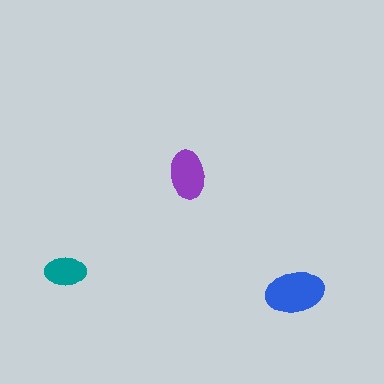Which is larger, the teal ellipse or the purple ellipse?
The purple one.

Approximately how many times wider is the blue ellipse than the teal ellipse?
About 1.5 times wider.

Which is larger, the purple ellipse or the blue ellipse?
The blue one.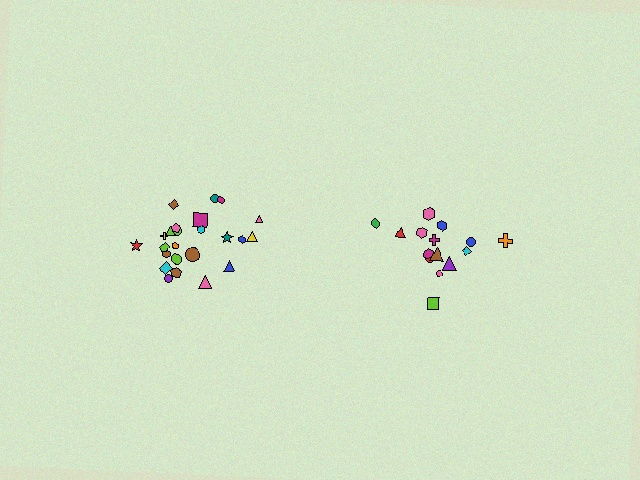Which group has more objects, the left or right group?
The left group.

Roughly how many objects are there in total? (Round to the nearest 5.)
Roughly 40 objects in total.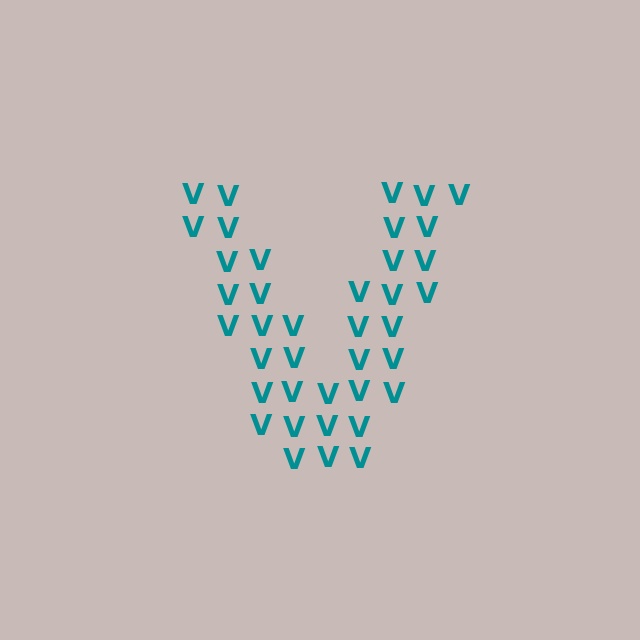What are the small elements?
The small elements are letter V's.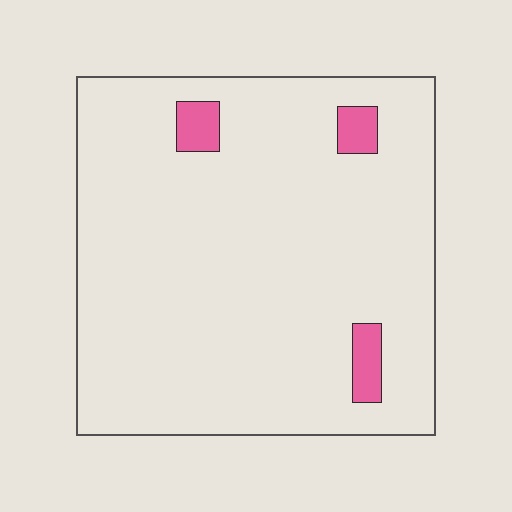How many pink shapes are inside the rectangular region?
3.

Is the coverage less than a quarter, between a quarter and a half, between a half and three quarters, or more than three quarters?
Less than a quarter.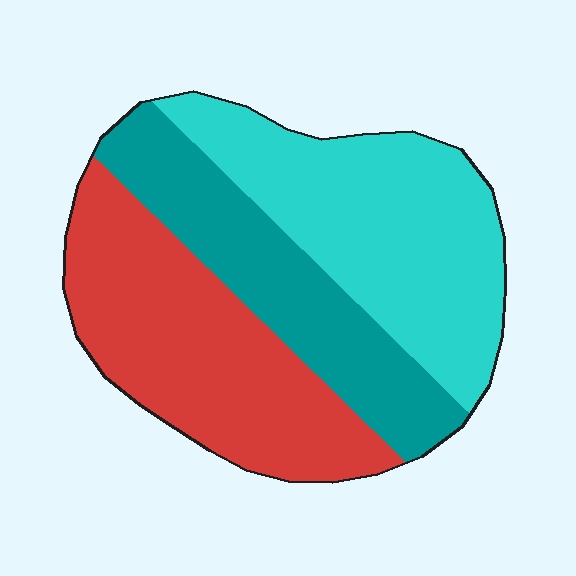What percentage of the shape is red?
Red takes up about three eighths (3/8) of the shape.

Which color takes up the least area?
Teal, at roughly 25%.